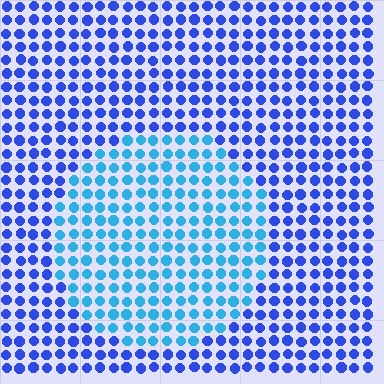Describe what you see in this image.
The image is filled with small blue elements in a uniform arrangement. A circle-shaped region is visible where the elements are tinted to a slightly different hue, forming a subtle color boundary.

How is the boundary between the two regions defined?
The boundary is defined purely by a slight shift in hue (about 34 degrees). Spacing, size, and orientation are identical on both sides.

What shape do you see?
I see a circle.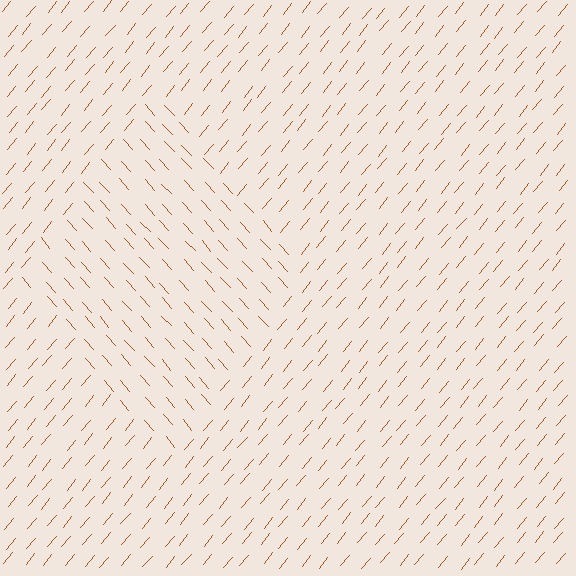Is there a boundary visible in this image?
Yes, there is a texture boundary formed by a change in line orientation.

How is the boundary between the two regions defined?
The boundary is defined purely by a change in line orientation (approximately 81 degrees difference). All lines are the same color and thickness.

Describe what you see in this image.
The image is filled with small brown line segments. A diamond region in the image has lines oriented differently from the surrounding lines, creating a visible texture boundary.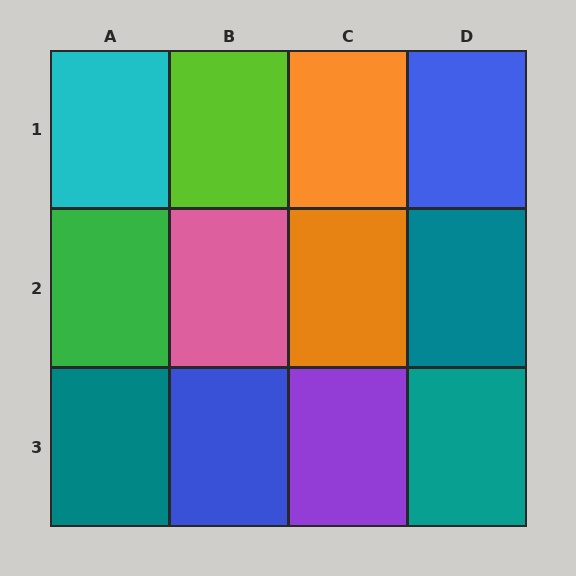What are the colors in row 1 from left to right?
Cyan, lime, orange, blue.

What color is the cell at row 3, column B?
Blue.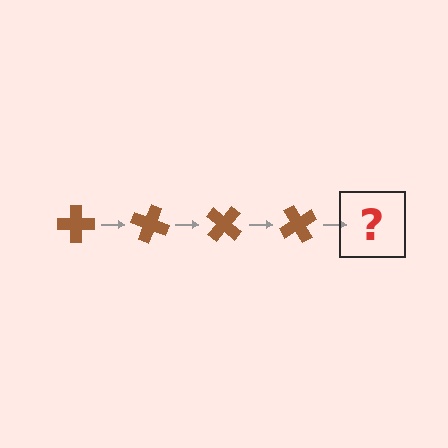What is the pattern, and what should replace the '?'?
The pattern is that the cross rotates 20 degrees each step. The '?' should be a brown cross rotated 80 degrees.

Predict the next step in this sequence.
The next step is a brown cross rotated 80 degrees.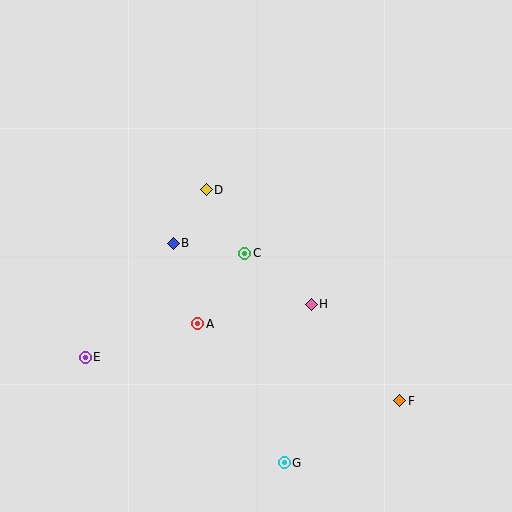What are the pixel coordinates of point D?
Point D is at (206, 190).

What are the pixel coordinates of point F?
Point F is at (400, 401).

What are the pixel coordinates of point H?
Point H is at (311, 304).